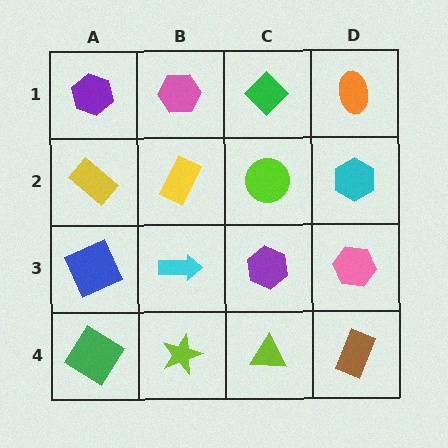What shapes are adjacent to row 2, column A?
A purple hexagon (row 1, column A), a blue square (row 3, column A), a yellow rectangle (row 2, column B).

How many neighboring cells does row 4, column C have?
3.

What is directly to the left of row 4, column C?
A lime star.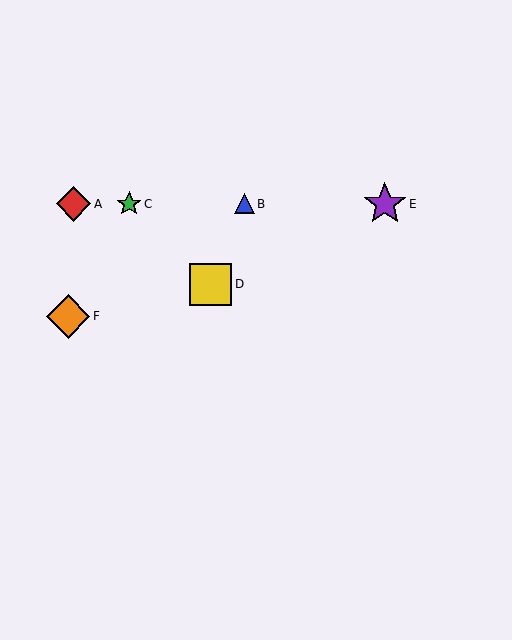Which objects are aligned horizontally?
Objects A, B, C, E are aligned horizontally.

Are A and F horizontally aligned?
No, A is at y≈204 and F is at y≈316.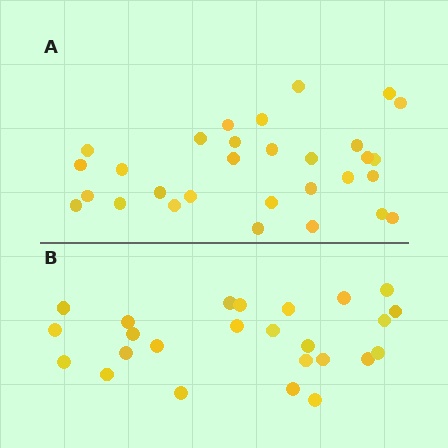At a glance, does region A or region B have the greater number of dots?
Region A (the top region) has more dots.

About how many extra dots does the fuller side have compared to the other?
Region A has about 5 more dots than region B.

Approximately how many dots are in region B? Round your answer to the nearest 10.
About 20 dots. (The exact count is 25, which rounds to 20.)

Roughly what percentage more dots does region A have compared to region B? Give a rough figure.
About 20% more.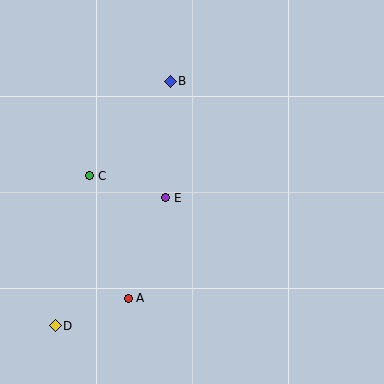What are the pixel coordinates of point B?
Point B is at (170, 81).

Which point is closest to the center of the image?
Point E at (166, 198) is closest to the center.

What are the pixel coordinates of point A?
Point A is at (128, 298).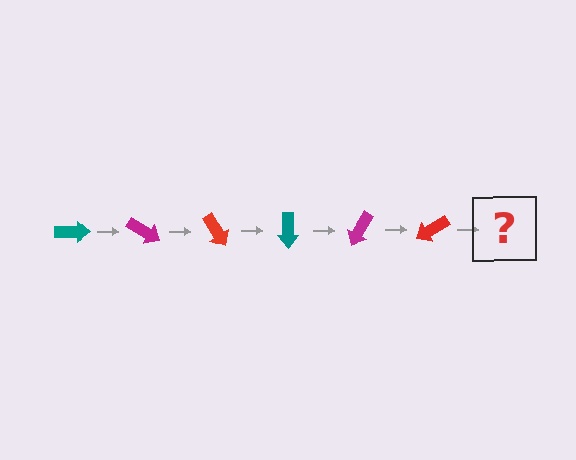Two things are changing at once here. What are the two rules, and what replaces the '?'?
The two rules are that it rotates 30 degrees each step and the color cycles through teal, magenta, and red. The '?' should be a teal arrow, rotated 180 degrees from the start.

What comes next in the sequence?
The next element should be a teal arrow, rotated 180 degrees from the start.